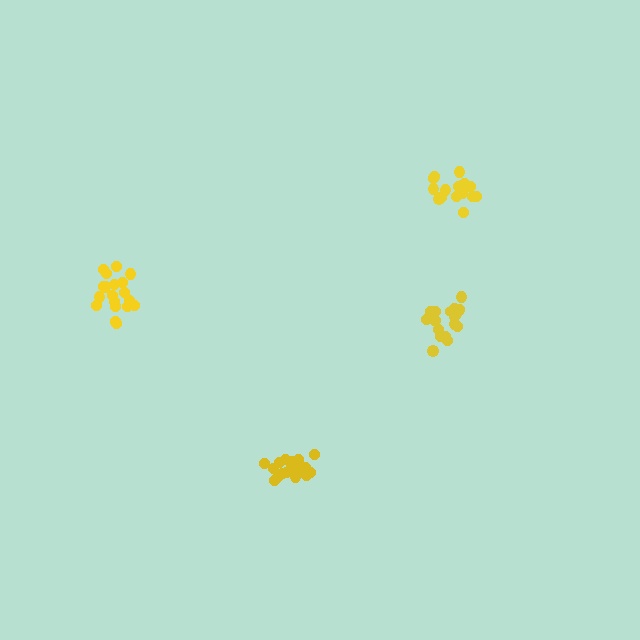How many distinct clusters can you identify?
There are 4 distinct clusters.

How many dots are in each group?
Group 1: 19 dots, Group 2: 20 dots, Group 3: 17 dots, Group 4: 19 dots (75 total).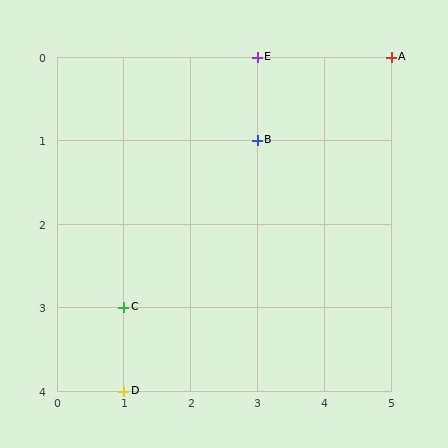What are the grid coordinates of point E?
Point E is at grid coordinates (3, 0).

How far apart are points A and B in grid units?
Points A and B are 2 columns and 1 row apart (about 2.2 grid units diagonally).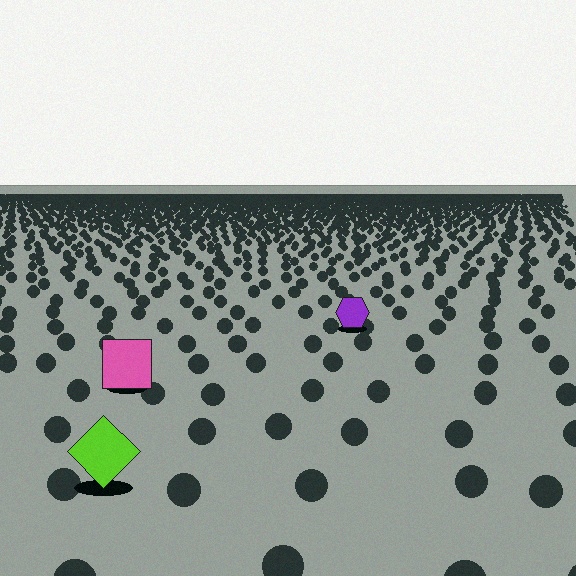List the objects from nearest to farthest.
From nearest to farthest: the lime diamond, the pink square, the purple hexagon.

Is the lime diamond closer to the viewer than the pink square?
Yes. The lime diamond is closer — you can tell from the texture gradient: the ground texture is coarser near it.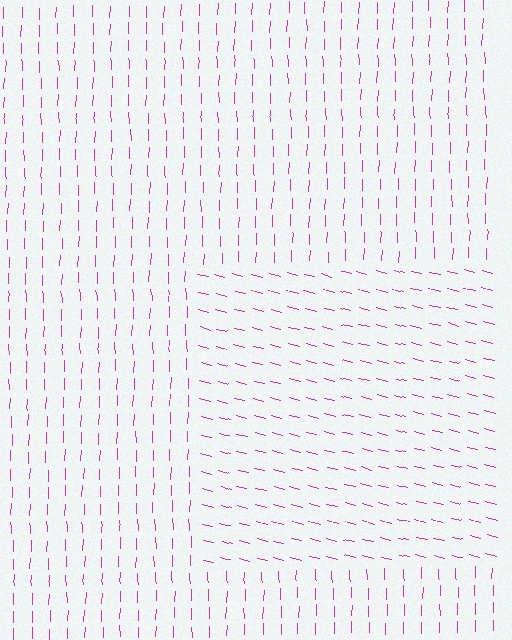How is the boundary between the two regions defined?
The boundary is defined purely by a change in line orientation (approximately 77 degrees difference). All lines are the same color and thickness.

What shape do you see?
I see a rectangle.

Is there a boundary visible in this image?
Yes, there is a texture boundary formed by a change in line orientation.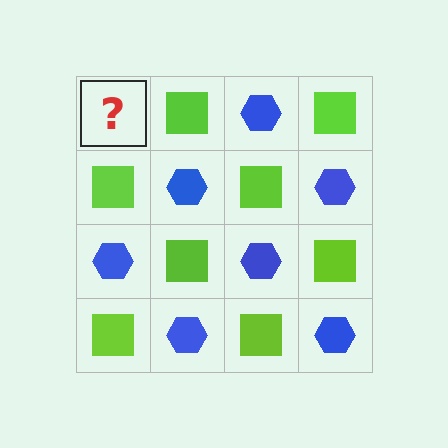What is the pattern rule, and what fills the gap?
The rule is that it alternates blue hexagon and lime square in a checkerboard pattern. The gap should be filled with a blue hexagon.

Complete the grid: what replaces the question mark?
The question mark should be replaced with a blue hexagon.